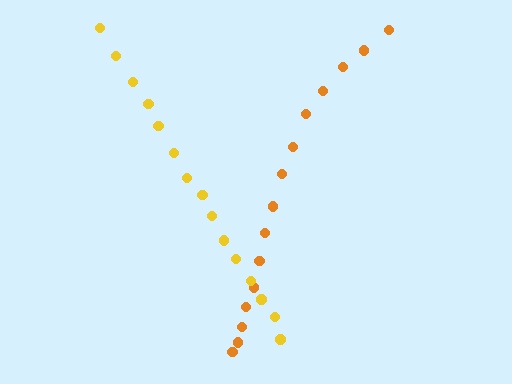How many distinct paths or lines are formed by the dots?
There are 2 distinct paths.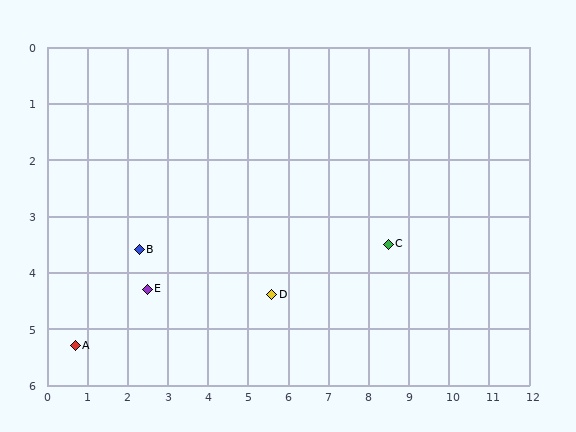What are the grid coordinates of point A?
Point A is at approximately (0.7, 5.3).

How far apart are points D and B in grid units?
Points D and B are about 3.4 grid units apart.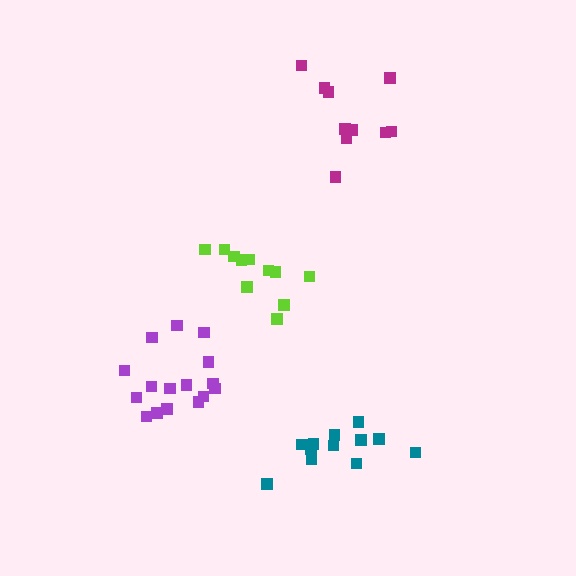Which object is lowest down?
The teal cluster is bottommost.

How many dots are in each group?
Group 1: 12 dots, Group 2: 16 dots, Group 3: 11 dots, Group 4: 10 dots (49 total).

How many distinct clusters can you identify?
There are 4 distinct clusters.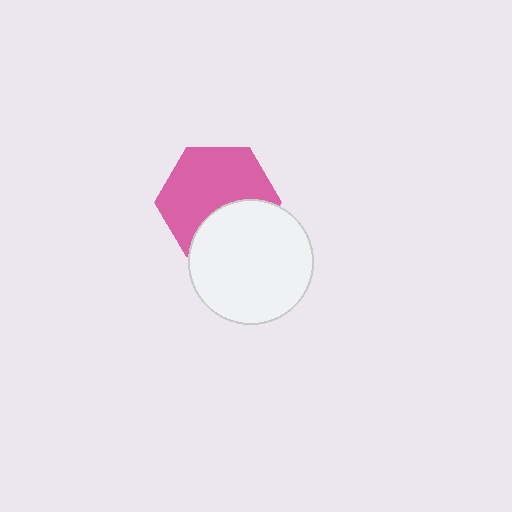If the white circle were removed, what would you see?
You would see the complete pink hexagon.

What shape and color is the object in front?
The object in front is a white circle.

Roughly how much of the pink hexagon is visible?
Most of it is visible (roughly 65%).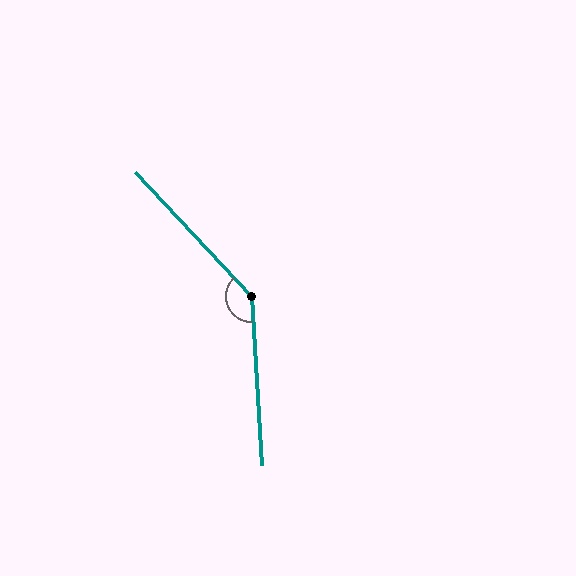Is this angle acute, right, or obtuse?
It is obtuse.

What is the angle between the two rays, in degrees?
Approximately 140 degrees.